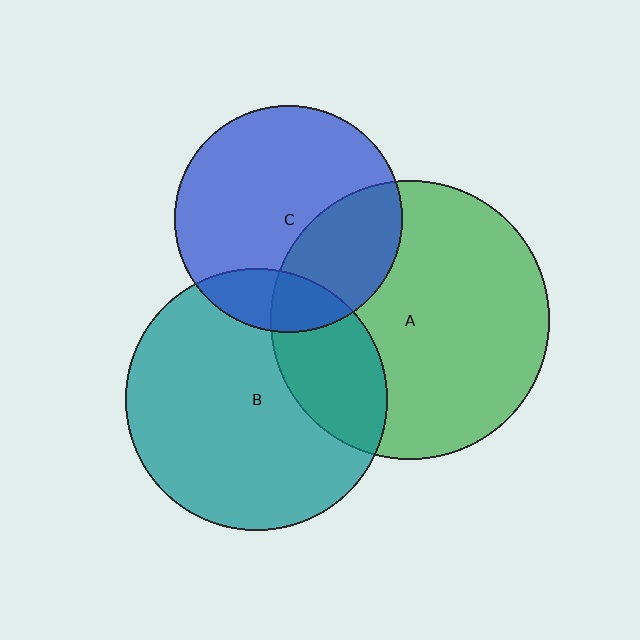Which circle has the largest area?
Circle A (green).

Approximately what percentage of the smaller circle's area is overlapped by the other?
Approximately 25%.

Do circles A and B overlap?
Yes.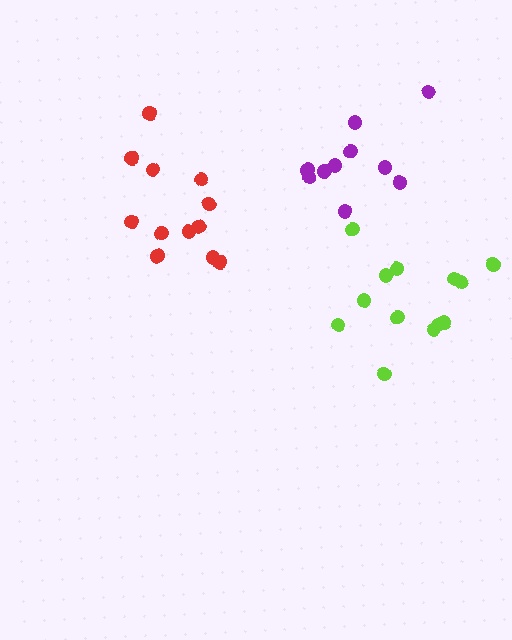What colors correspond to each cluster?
The clusters are colored: red, purple, lime.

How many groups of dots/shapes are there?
There are 3 groups.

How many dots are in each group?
Group 1: 12 dots, Group 2: 10 dots, Group 3: 13 dots (35 total).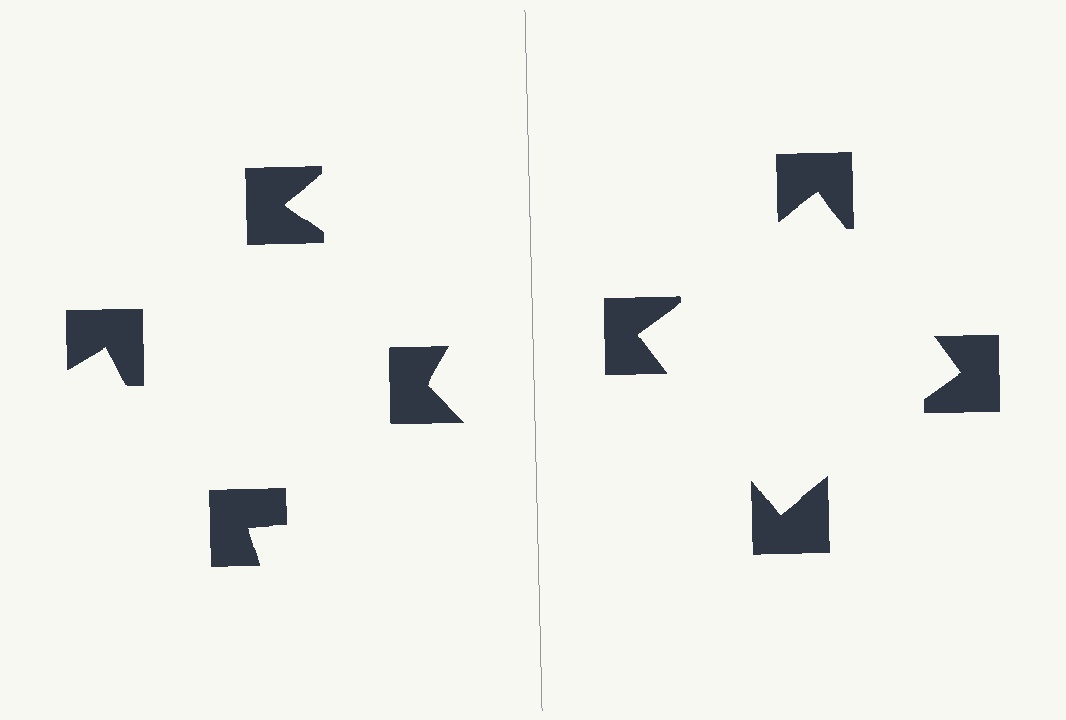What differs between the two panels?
The notched squares are positioned identically on both sides; only the wedge orientations differ. On the right they align to a square; on the left they are misaligned.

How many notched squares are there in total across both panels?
8 — 4 on each side.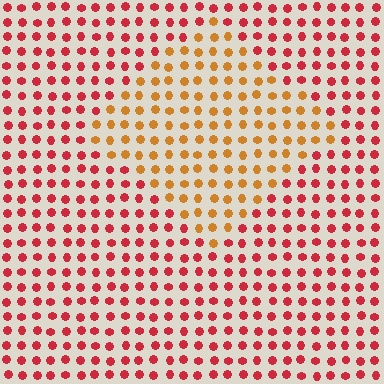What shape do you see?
I see a diamond.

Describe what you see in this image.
The image is filled with small red elements in a uniform arrangement. A diamond-shaped region is visible where the elements are tinted to a slightly different hue, forming a subtle color boundary.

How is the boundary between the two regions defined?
The boundary is defined purely by a slight shift in hue (about 40 degrees). Spacing, size, and orientation are identical on both sides.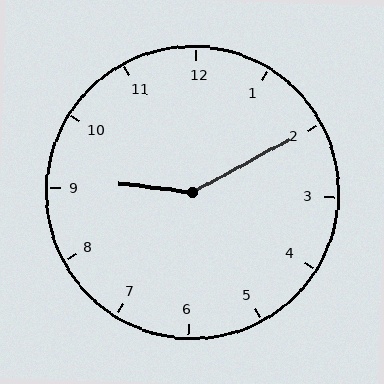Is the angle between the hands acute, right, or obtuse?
It is obtuse.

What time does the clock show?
9:10.